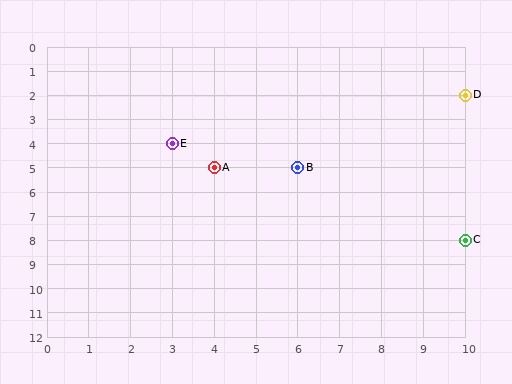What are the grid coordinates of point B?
Point B is at grid coordinates (6, 5).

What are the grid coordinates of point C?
Point C is at grid coordinates (10, 8).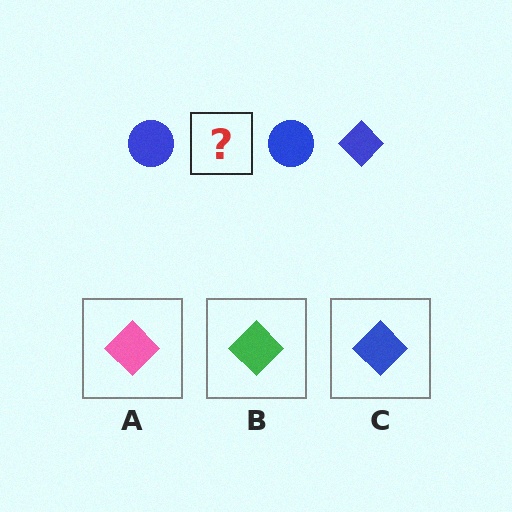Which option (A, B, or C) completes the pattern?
C.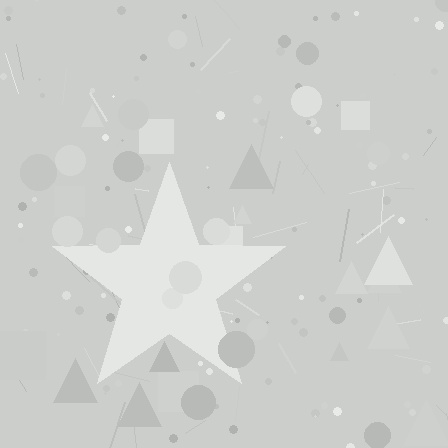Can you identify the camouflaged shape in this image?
The camouflaged shape is a star.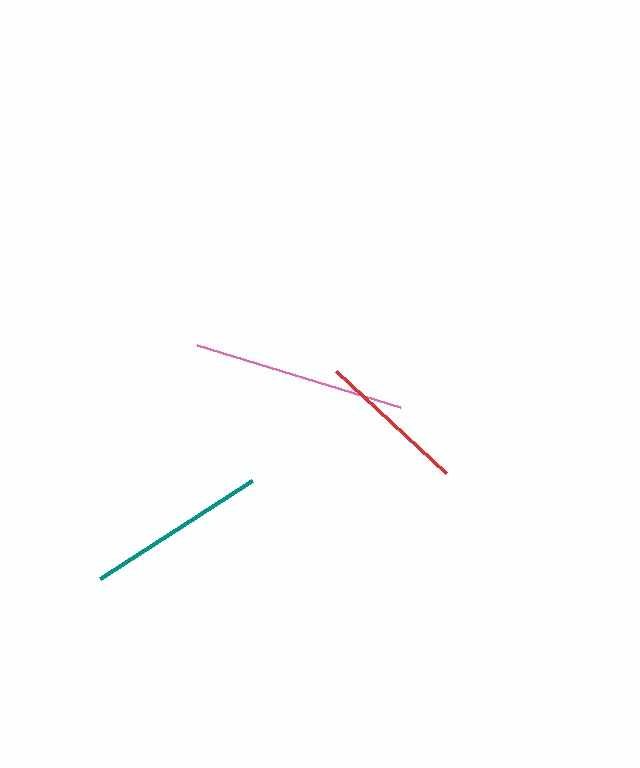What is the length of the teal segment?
The teal segment is approximately 180 pixels long.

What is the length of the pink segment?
The pink segment is approximately 212 pixels long.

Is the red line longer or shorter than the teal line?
The teal line is longer than the red line.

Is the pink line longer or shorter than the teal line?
The pink line is longer than the teal line.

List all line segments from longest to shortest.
From longest to shortest: pink, teal, red.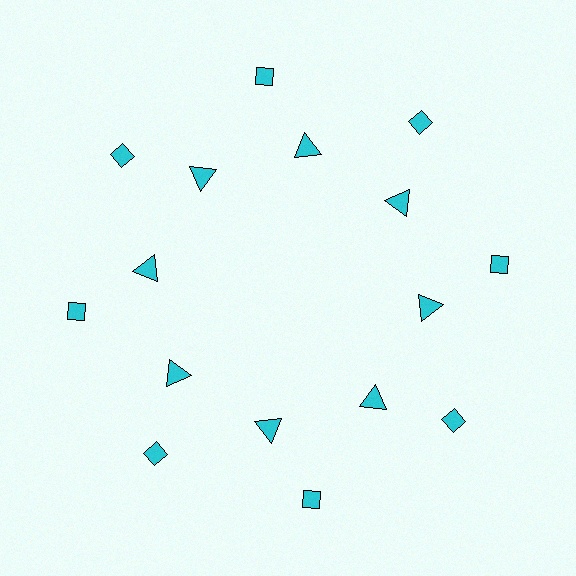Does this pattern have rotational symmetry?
Yes, this pattern has 8-fold rotational symmetry. It looks the same after rotating 45 degrees around the center.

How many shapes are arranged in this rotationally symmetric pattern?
There are 16 shapes, arranged in 8 groups of 2.